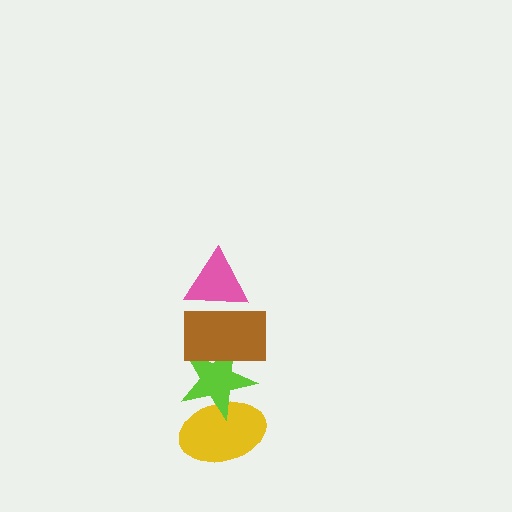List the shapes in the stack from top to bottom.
From top to bottom: the pink triangle, the brown rectangle, the lime star, the yellow ellipse.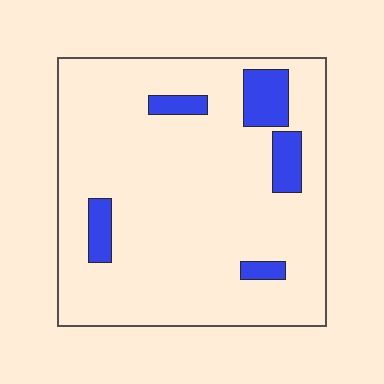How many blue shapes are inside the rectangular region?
5.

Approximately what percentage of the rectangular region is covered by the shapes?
Approximately 10%.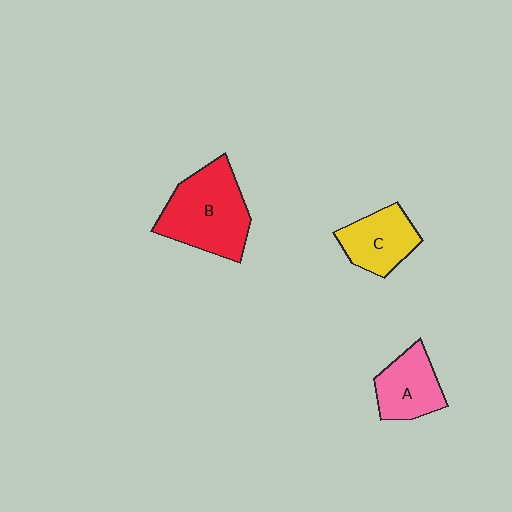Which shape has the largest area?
Shape B (red).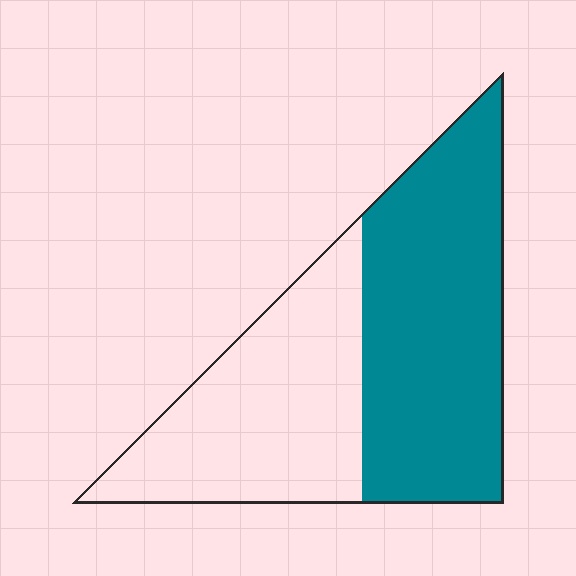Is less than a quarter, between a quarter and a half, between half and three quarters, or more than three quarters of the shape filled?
Between half and three quarters.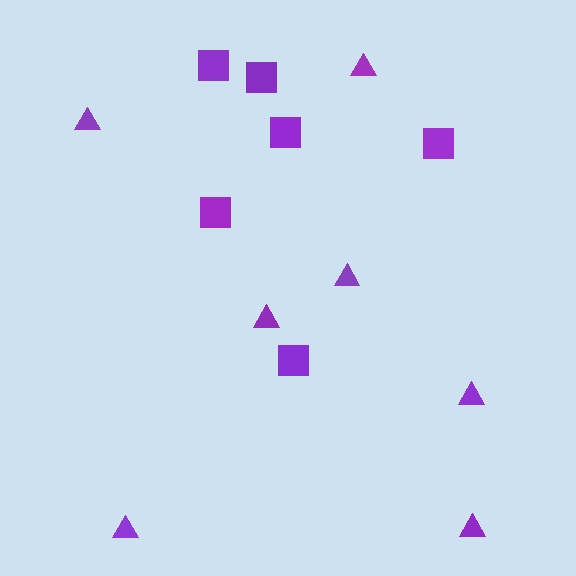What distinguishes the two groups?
There are 2 groups: one group of triangles (7) and one group of squares (6).